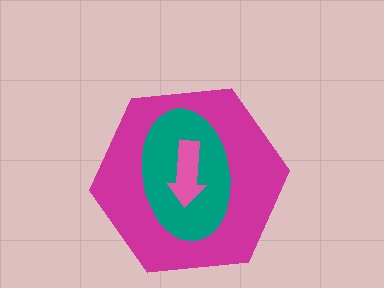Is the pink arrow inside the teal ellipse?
Yes.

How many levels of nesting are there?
3.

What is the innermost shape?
The pink arrow.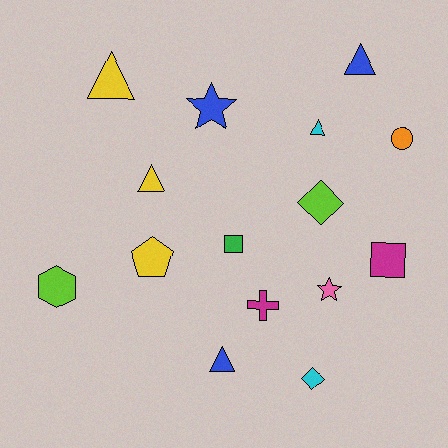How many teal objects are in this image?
There are no teal objects.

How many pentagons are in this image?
There is 1 pentagon.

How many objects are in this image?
There are 15 objects.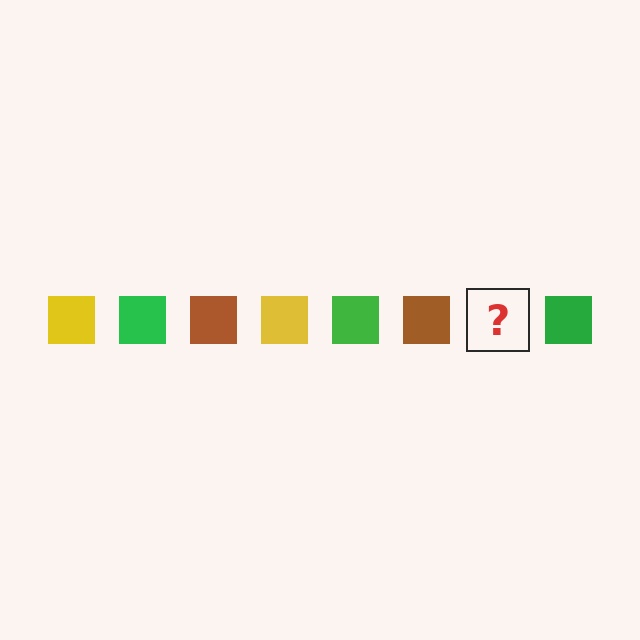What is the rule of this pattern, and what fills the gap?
The rule is that the pattern cycles through yellow, green, brown squares. The gap should be filled with a yellow square.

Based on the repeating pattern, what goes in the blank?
The blank should be a yellow square.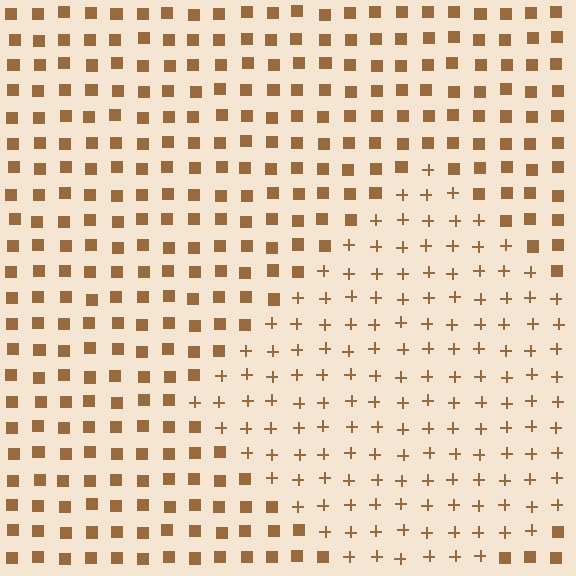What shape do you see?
I see a diamond.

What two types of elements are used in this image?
The image uses plus signs inside the diamond region and squares outside it.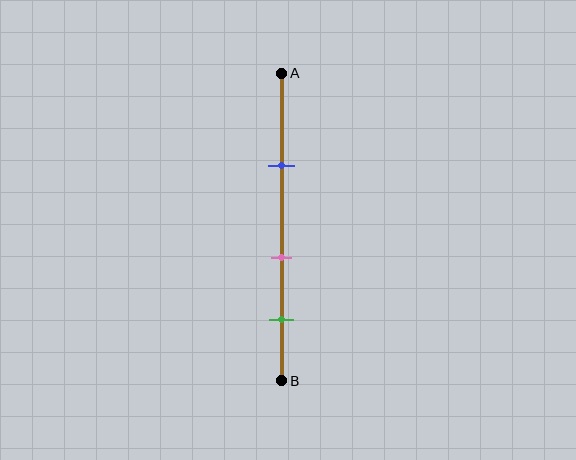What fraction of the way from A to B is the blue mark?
The blue mark is approximately 30% (0.3) of the way from A to B.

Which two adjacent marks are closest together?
The pink and green marks are the closest adjacent pair.